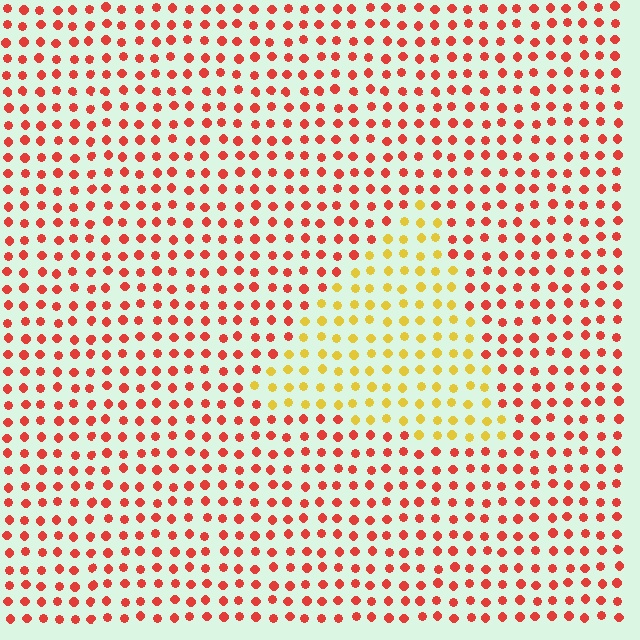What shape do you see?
I see a triangle.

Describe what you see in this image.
The image is filled with small red elements in a uniform arrangement. A triangle-shaped region is visible where the elements are tinted to a slightly different hue, forming a subtle color boundary.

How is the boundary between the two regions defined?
The boundary is defined purely by a slight shift in hue (about 49 degrees). Spacing, size, and orientation are identical on both sides.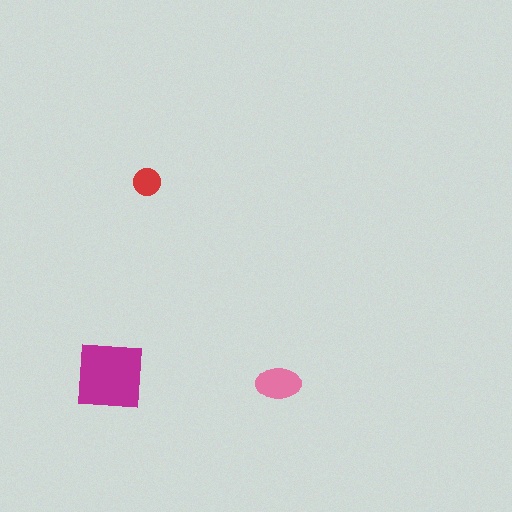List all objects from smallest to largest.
The red circle, the pink ellipse, the magenta square.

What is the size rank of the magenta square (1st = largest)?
1st.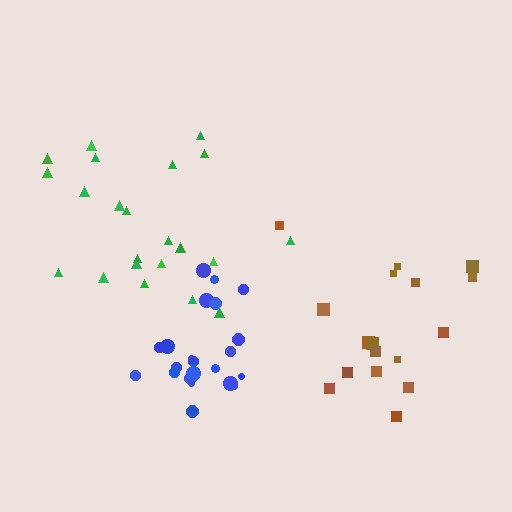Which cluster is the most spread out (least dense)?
Brown.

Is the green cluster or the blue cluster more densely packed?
Blue.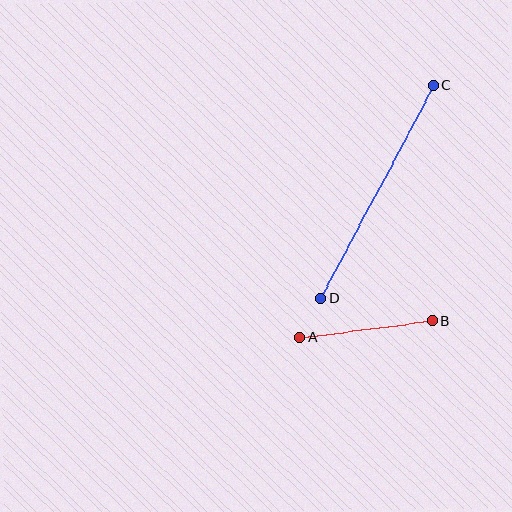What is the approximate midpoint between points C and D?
The midpoint is at approximately (377, 192) pixels.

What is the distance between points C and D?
The distance is approximately 241 pixels.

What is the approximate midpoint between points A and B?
The midpoint is at approximately (366, 329) pixels.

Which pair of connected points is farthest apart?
Points C and D are farthest apart.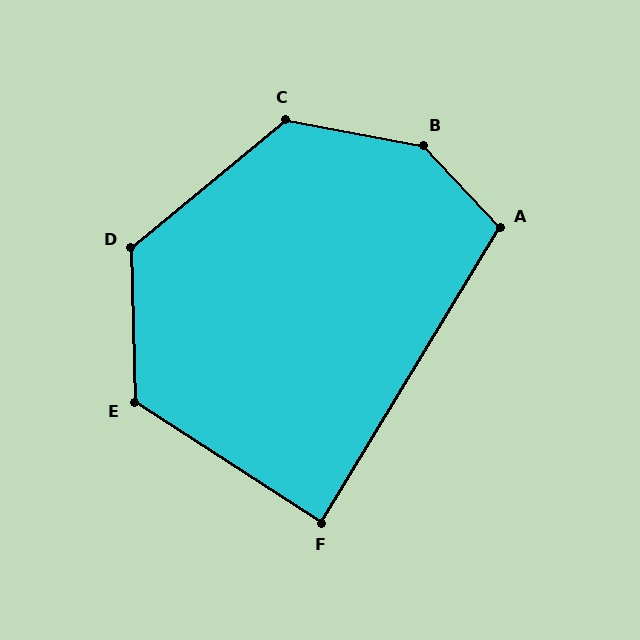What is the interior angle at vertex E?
Approximately 124 degrees (obtuse).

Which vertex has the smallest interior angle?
F, at approximately 88 degrees.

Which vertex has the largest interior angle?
B, at approximately 144 degrees.